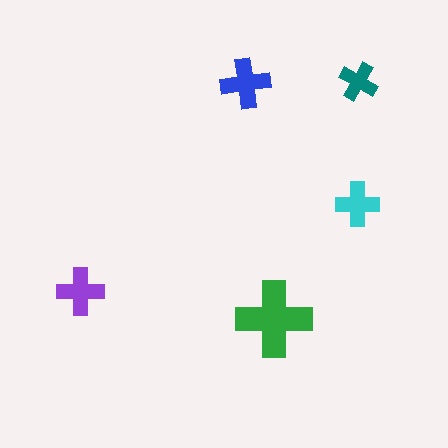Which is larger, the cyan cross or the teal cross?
The cyan one.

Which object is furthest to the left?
The purple cross is leftmost.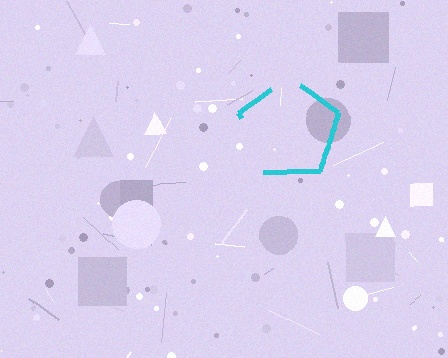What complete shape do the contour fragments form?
The contour fragments form a pentagon.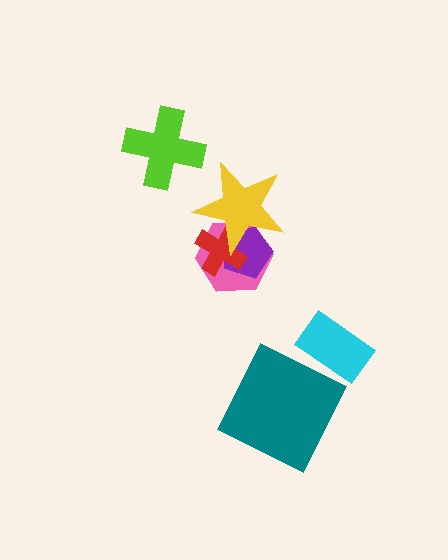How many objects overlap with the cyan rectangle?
0 objects overlap with the cyan rectangle.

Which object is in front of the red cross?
The yellow star is in front of the red cross.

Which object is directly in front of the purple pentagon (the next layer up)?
The red cross is directly in front of the purple pentagon.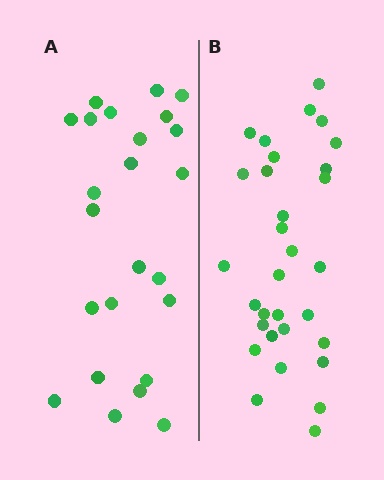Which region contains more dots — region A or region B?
Region B (the right region) has more dots.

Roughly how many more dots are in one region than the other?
Region B has roughly 8 or so more dots than region A.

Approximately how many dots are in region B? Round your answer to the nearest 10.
About 30 dots. (The exact count is 31, which rounds to 30.)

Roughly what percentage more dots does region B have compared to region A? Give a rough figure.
About 30% more.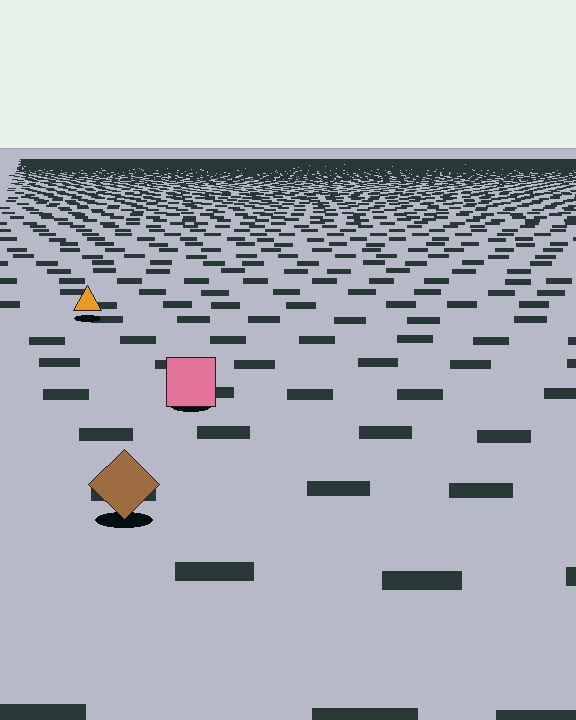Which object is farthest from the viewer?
The orange triangle is farthest from the viewer. It appears smaller and the ground texture around it is denser.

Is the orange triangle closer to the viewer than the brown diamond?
No. The brown diamond is closer — you can tell from the texture gradient: the ground texture is coarser near it.